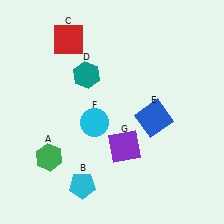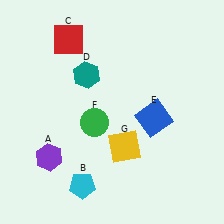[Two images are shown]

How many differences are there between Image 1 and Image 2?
There are 3 differences between the two images.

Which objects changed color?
A changed from green to purple. F changed from cyan to green. G changed from purple to yellow.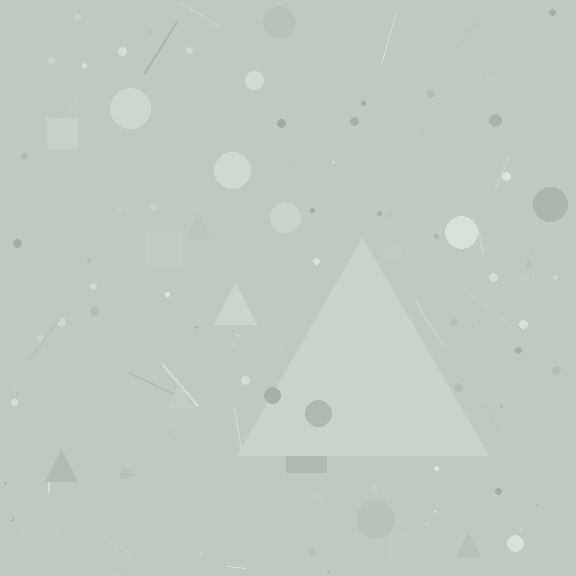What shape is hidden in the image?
A triangle is hidden in the image.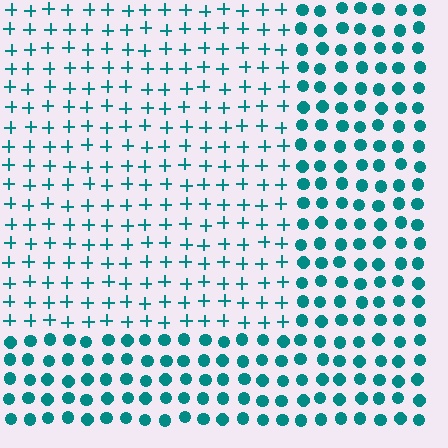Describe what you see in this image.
The image is filled with small teal elements arranged in a uniform grid. A rectangle-shaped region contains plus signs, while the surrounding area contains circles. The boundary is defined purely by the change in element shape.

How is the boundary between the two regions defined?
The boundary is defined by a change in element shape: plus signs inside vs. circles outside. All elements share the same color and spacing.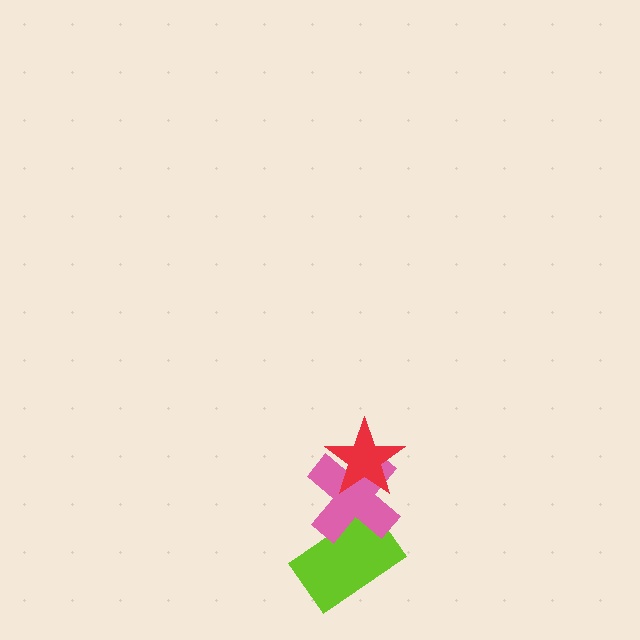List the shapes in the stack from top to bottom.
From top to bottom: the red star, the pink cross, the lime rectangle.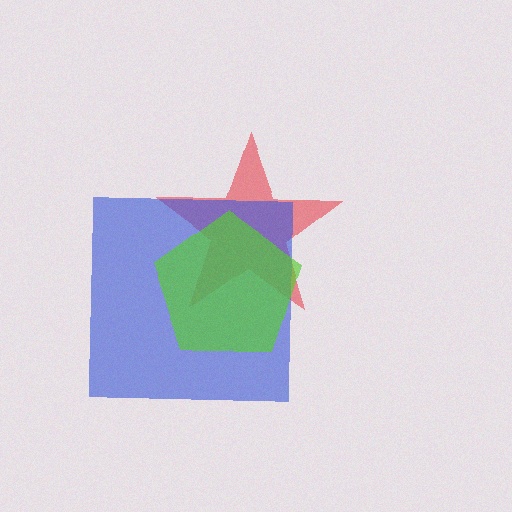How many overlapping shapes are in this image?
There are 3 overlapping shapes in the image.